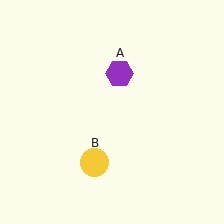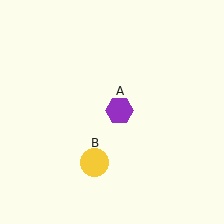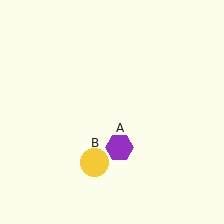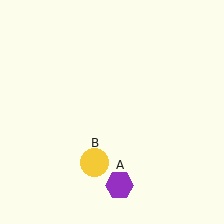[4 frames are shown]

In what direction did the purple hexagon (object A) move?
The purple hexagon (object A) moved down.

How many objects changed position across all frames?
1 object changed position: purple hexagon (object A).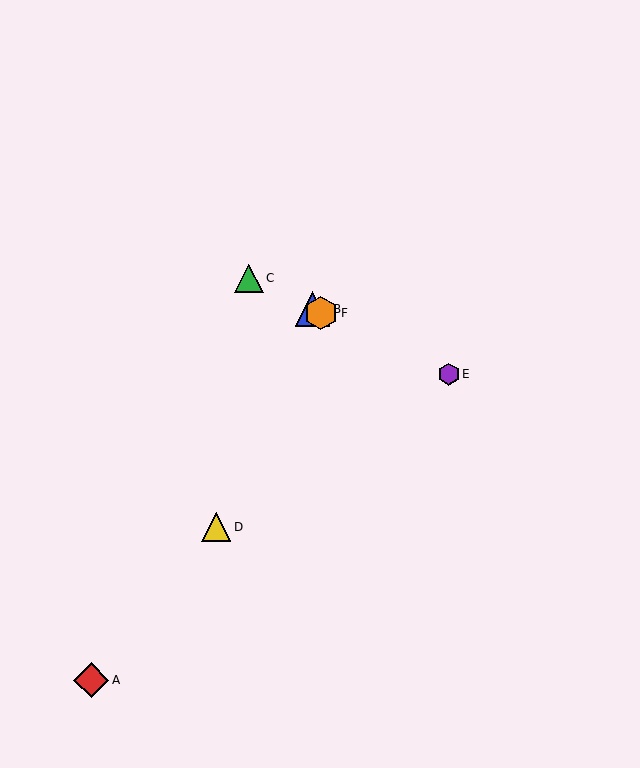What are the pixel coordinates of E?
Object E is at (449, 374).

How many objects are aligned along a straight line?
4 objects (B, C, E, F) are aligned along a straight line.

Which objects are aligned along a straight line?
Objects B, C, E, F are aligned along a straight line.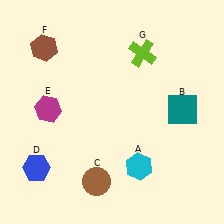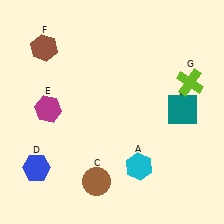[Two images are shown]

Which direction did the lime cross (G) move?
The lime cross (G) moved right.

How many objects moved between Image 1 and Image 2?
1 object moved between the two images.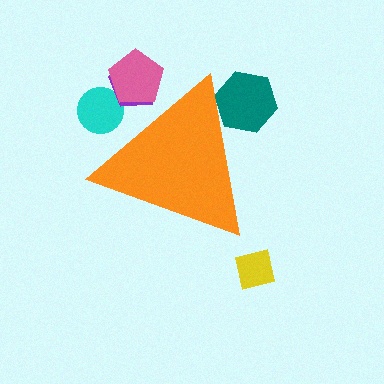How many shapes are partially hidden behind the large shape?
4 shapes are partially hidden.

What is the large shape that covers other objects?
An orange triangle.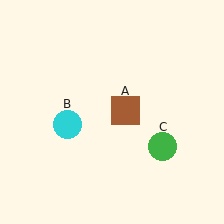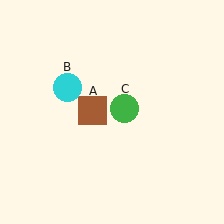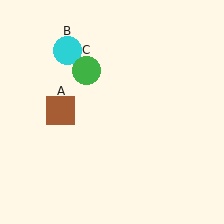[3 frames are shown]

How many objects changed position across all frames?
3 objects changed position: brown square (object A), cyan circle (object B), green circle (object C).